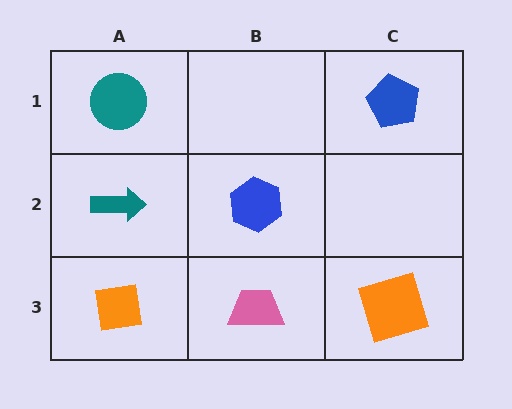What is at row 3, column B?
A pink trapezoid.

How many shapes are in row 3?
3 shapes.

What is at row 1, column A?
A teal circle.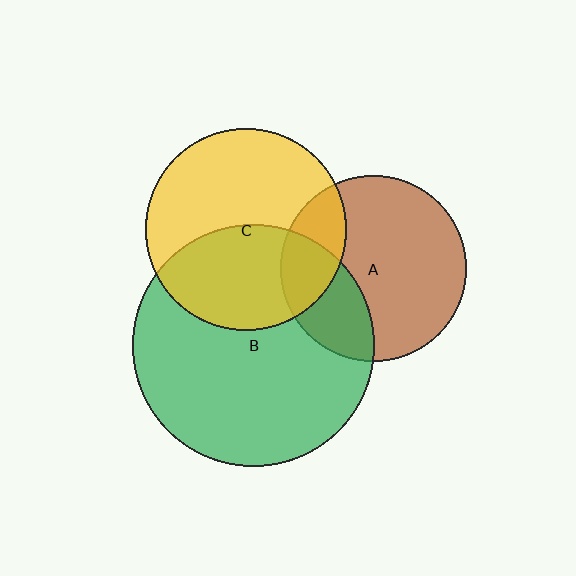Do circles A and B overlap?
Yes.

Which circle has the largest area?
Circle B (green).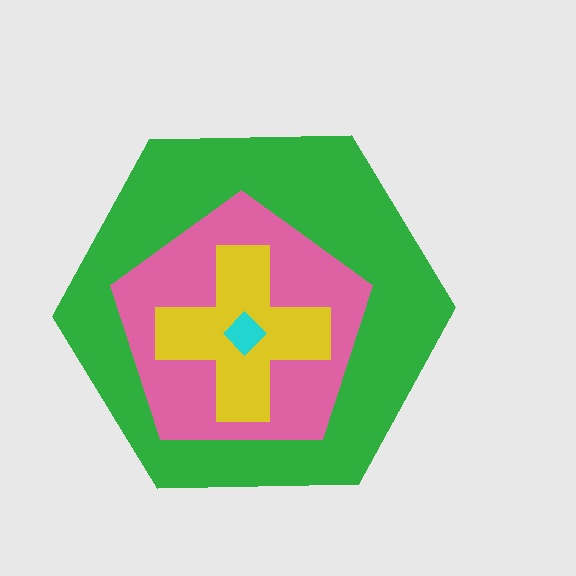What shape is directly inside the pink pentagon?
The yellow cross.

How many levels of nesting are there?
4.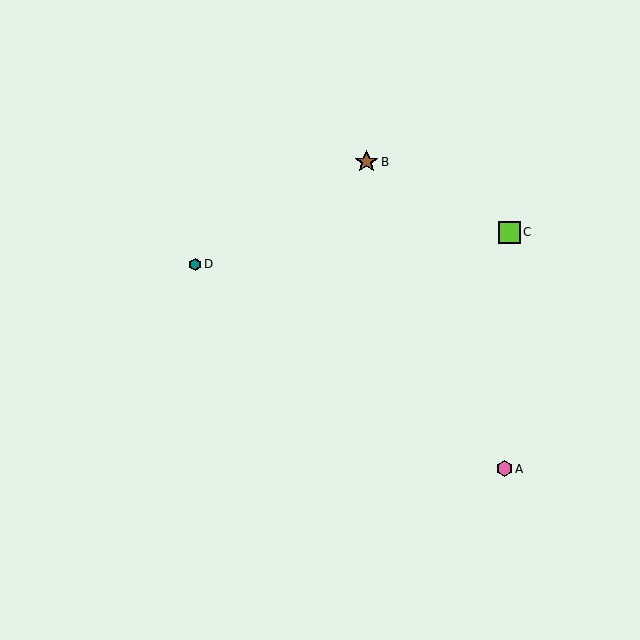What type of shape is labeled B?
Shape B is a brown star.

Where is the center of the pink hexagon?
The center of the pink hexagon is at (505, 469).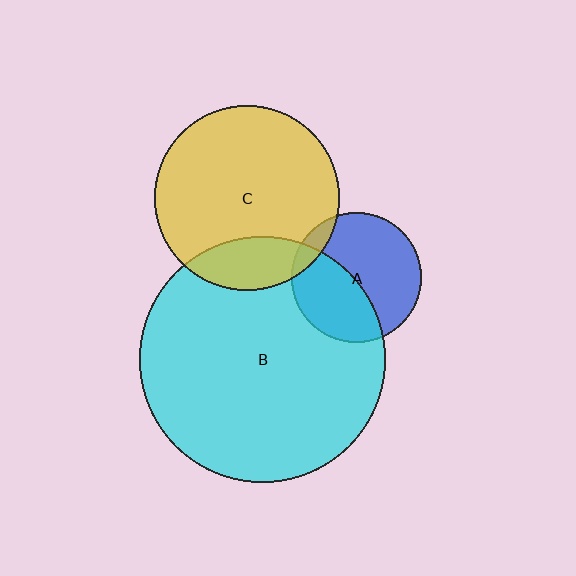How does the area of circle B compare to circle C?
Approximately 1.8 times.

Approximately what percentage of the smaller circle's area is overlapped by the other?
Approximately 10%.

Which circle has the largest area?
Circle B (cyan).